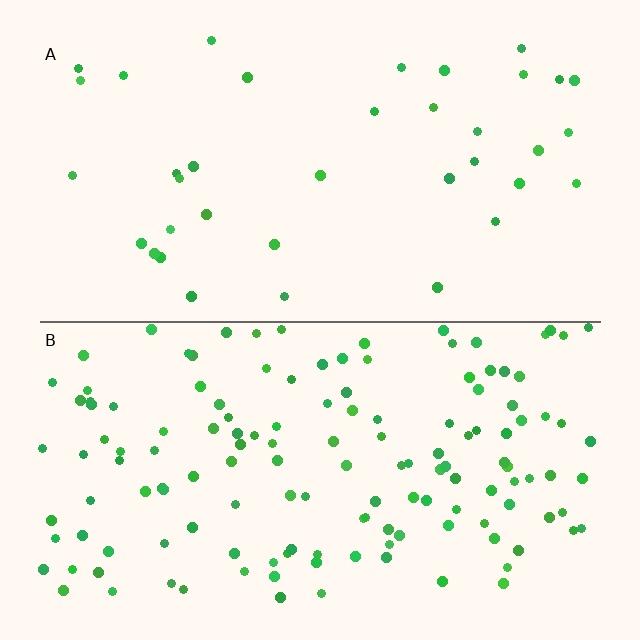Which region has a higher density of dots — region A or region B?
B (the bottom).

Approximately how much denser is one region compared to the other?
Approximately 3.8× — region B over region A.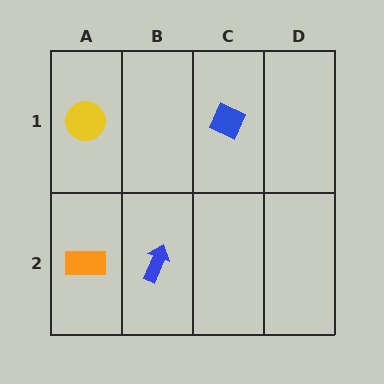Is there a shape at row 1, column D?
No, that cell is empty.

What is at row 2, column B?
A blue arrow.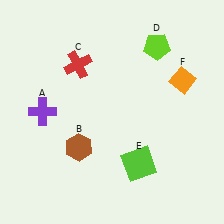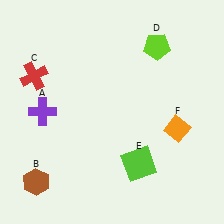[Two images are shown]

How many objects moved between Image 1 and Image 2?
3 objects moved between the two images.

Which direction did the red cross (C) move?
The red cross (C) moved left.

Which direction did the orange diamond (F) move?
The orange diamond (F) moved down.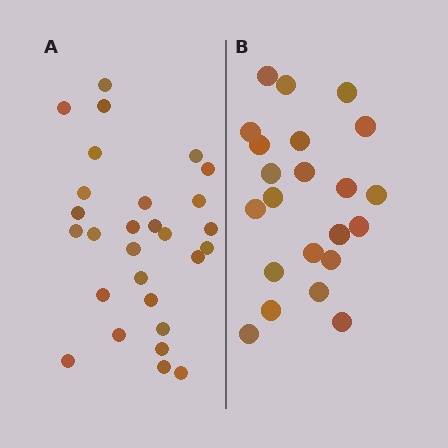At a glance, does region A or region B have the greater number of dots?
Region A (the left region) has more dots.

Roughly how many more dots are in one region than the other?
Region A has about 6 more dots than region B.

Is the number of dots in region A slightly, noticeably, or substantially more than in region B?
Region A has noticeably more, but not dramatically so. The ratio is roughly 1.3 to 1.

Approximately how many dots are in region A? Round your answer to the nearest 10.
About 30 dots. (The exact count is 28, which rounds to 30.)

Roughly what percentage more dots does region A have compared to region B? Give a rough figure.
About 25% more.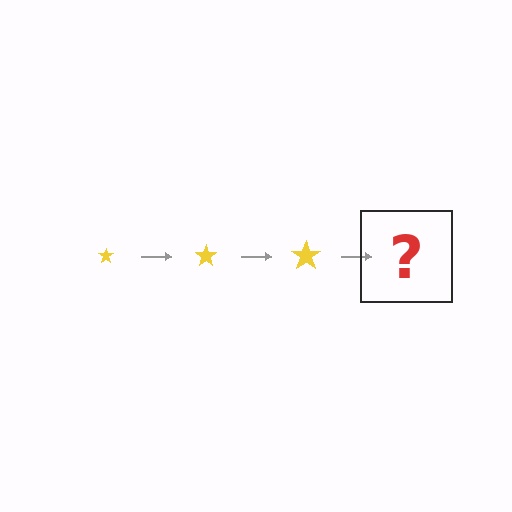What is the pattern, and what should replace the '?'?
The pattern is that the star gets progressively larger each step. The '?' should be a yellow star, larger than the previous one.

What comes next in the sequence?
The next element should be a yellow star, larger than the previous one.